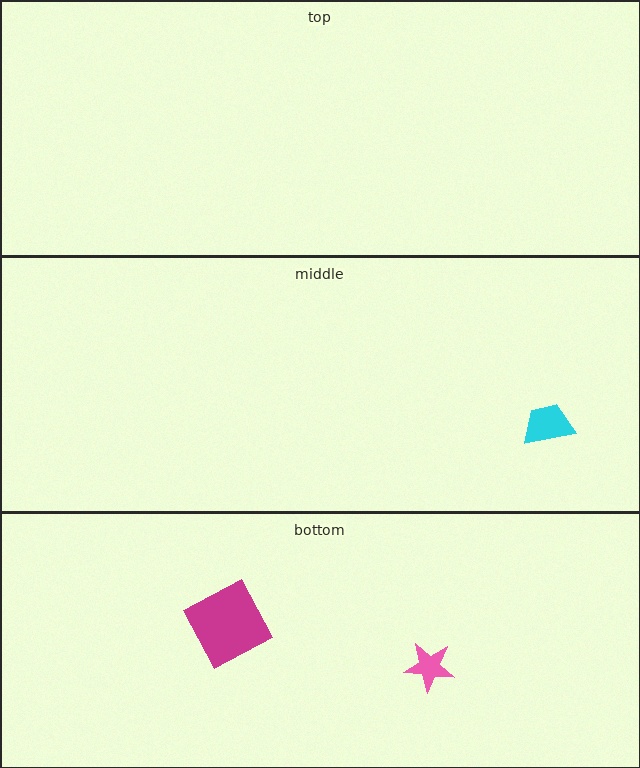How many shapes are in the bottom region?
2.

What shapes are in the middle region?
The cyan trapezoid.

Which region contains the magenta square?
The bottom region.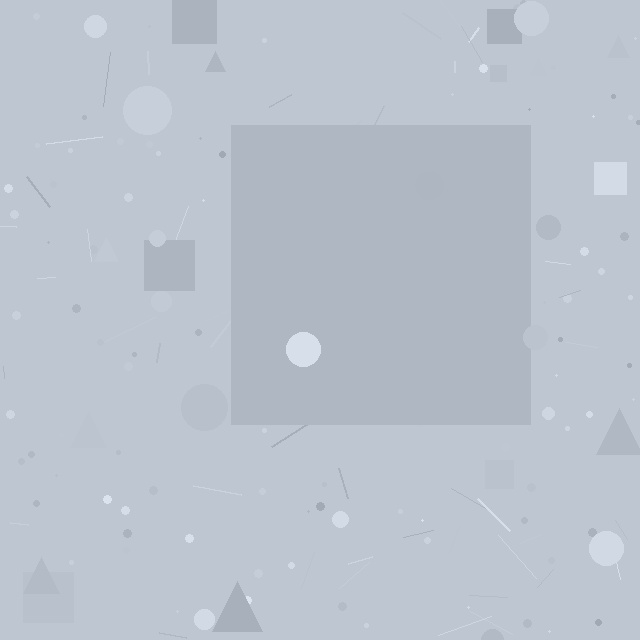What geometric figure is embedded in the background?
A square is embedded in the background.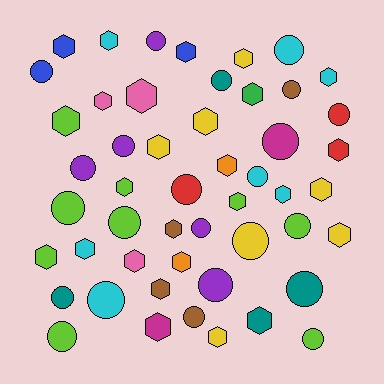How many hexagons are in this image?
There are 27 hexagons.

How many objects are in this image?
There are 50 objects.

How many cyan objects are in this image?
There are 7 cyan objects.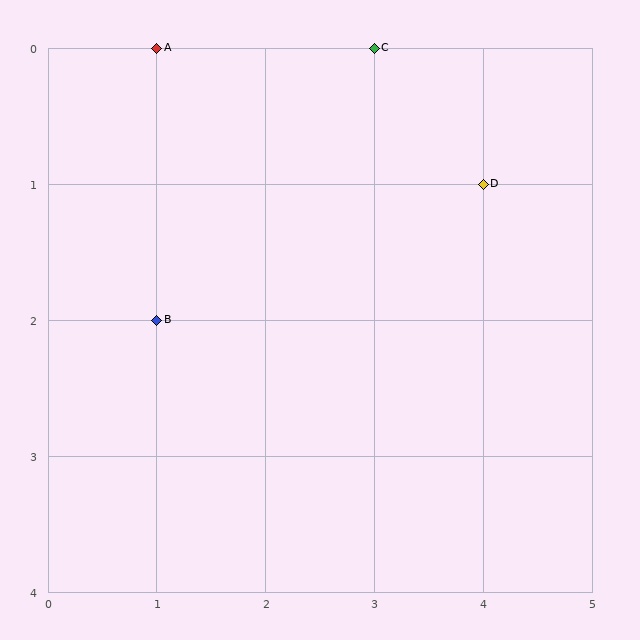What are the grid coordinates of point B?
Point B is at grid coordinates (1, 2).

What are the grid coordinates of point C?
Point C is at grid coordinates (3, 0).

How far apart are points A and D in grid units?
Points A and D are 3 columns and 1 row apart (about 3.2 grid units diagonally).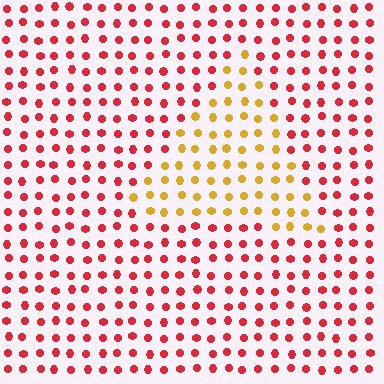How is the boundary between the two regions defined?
The boundary is defined purely by a slight shift in hue (about 51 degrees). Spacing, size, and orientation are identical on both sides.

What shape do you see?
I see a triangle.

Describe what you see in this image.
The image is filled with small red elements in a uniform arrangement. A triangle-shaped region is visible where the elements are tinted to a slightly different hue, forming a subtle color boundary.